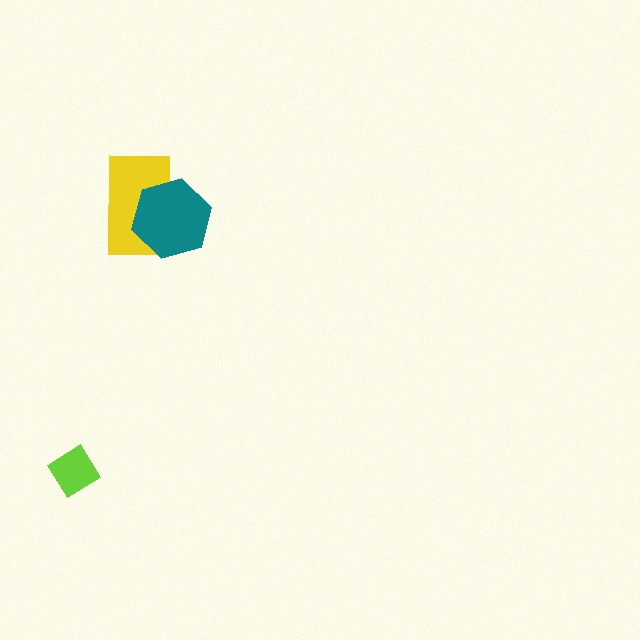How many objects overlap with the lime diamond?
0 objects overlap with the lime diamond.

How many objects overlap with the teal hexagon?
1 object overlaps with the teal hexagon.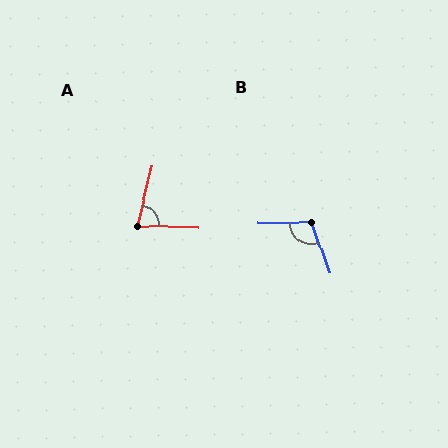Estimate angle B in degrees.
Approximately 110 degrees.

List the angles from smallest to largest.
A (78°), B (110°).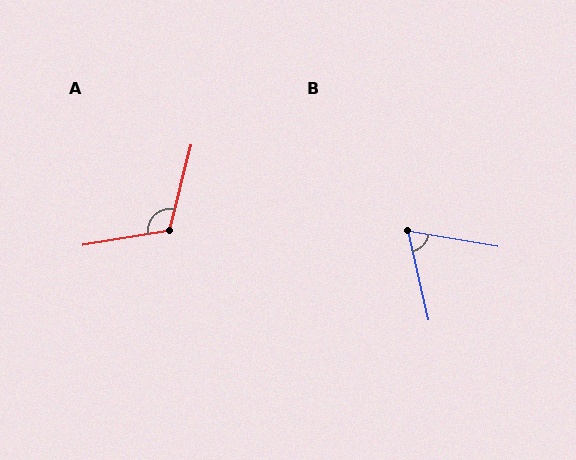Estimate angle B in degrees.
Approximately 68 degrees.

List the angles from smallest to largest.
B (68°), A (114°).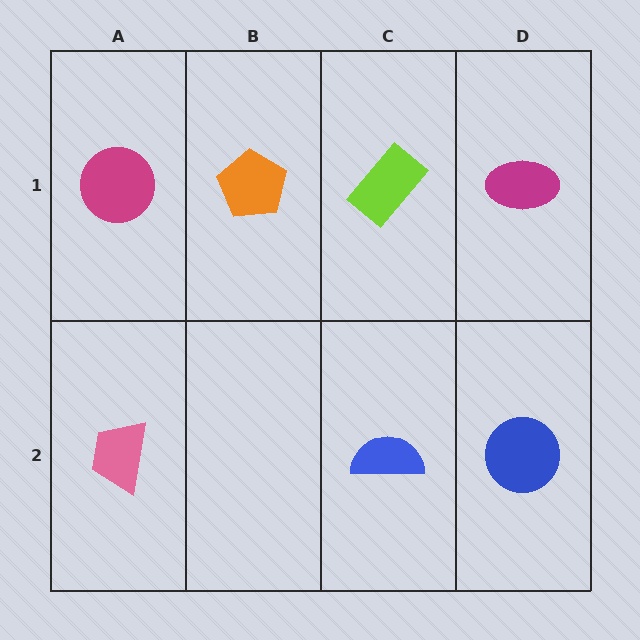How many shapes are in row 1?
4 shapes.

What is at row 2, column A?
A pink trapezoid.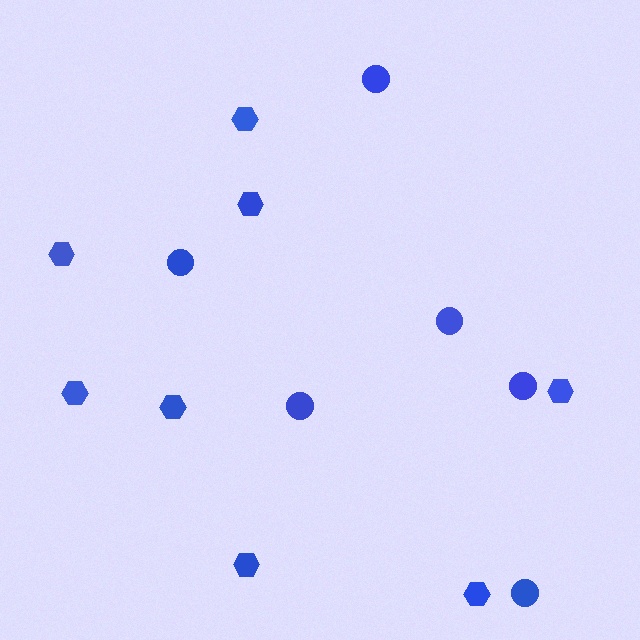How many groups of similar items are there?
There are 2 groups: one group of circles (6) and one group of hexagons (8).